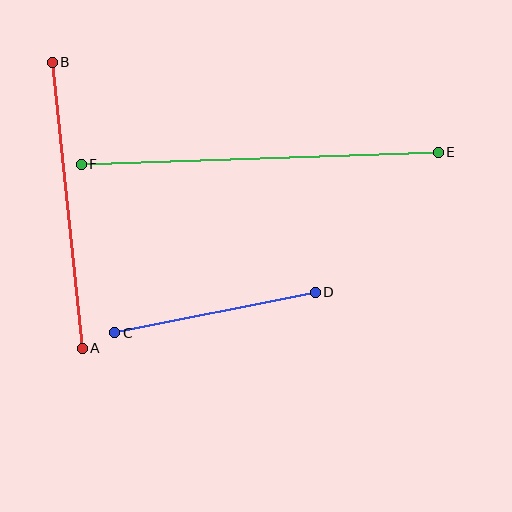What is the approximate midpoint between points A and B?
The midpoint is at approximately (67, 205) pixels.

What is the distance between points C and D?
The distance is approximately 205 pixels.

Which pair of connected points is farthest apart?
Points E and F are farthest apart.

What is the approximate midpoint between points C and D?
The midpoint is at approximately (215, 312) pixels.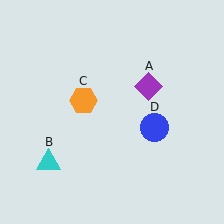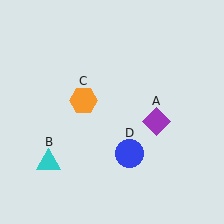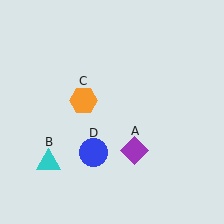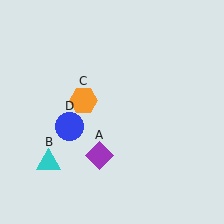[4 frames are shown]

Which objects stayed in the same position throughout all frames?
Cyan triangle (object B) and orange hexagon (object C) remained stationary.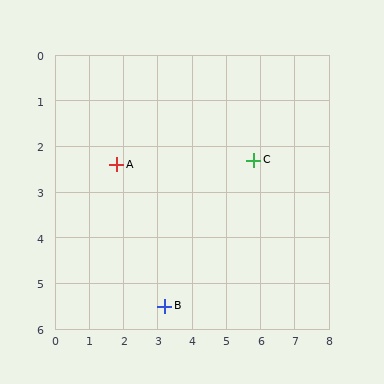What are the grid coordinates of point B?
Point B is at approximately (3.2, 5.5).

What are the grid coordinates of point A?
Point A is at approximately (1.8, 2.4).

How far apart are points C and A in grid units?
Points C and A are about 4.0 grid units apart.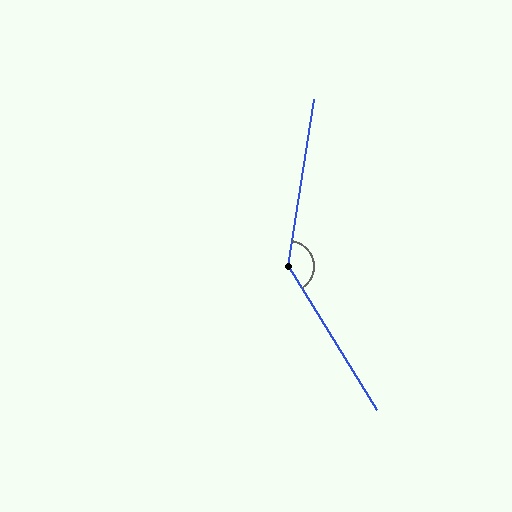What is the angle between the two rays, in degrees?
Approximately 140 degrees.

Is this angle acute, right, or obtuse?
It is obtuse.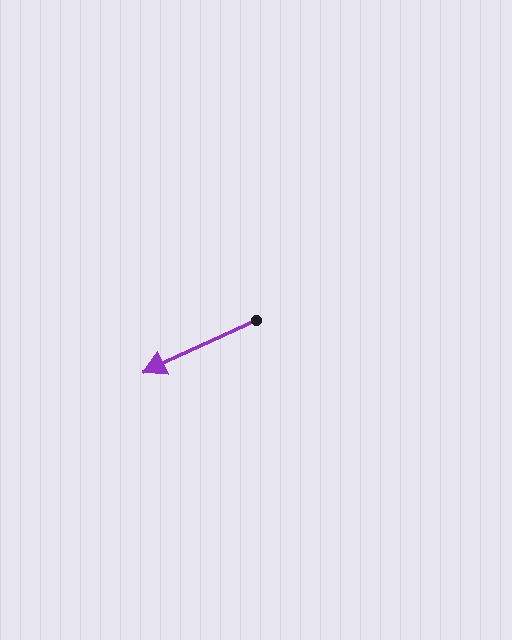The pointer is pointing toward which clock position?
Roughly 8 o'clock.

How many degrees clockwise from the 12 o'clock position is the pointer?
Approximately 245 degrees.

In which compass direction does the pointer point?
Southwest.